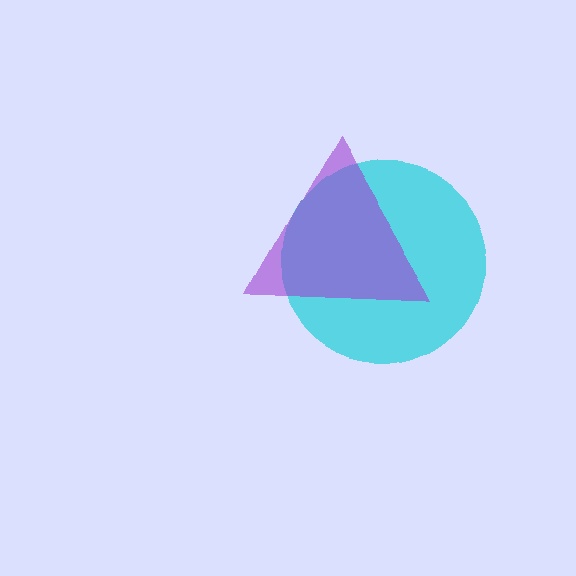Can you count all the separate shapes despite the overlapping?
Yes, there are 2 separate shapes.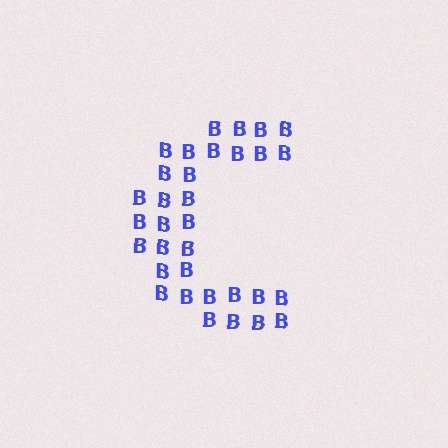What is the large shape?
The large shape is the letter C.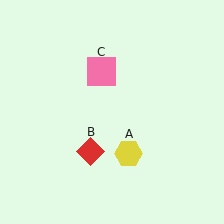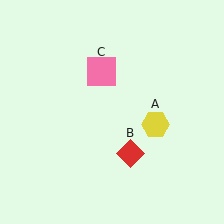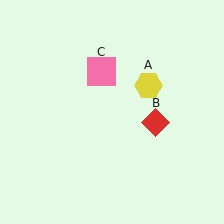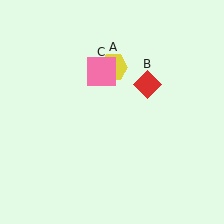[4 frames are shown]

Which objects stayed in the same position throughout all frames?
Pink square (object C) remained stationary.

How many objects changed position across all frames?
2 objects changed position: yellow hexagon (object A), red diamond (object B).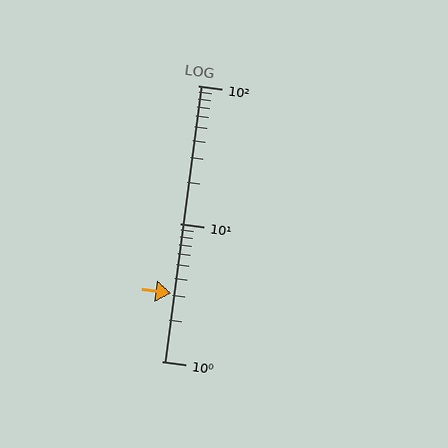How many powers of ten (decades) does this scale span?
The scale spans 2 decades, from 1 to 100.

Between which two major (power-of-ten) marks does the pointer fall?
The pointer is between 1 and 10.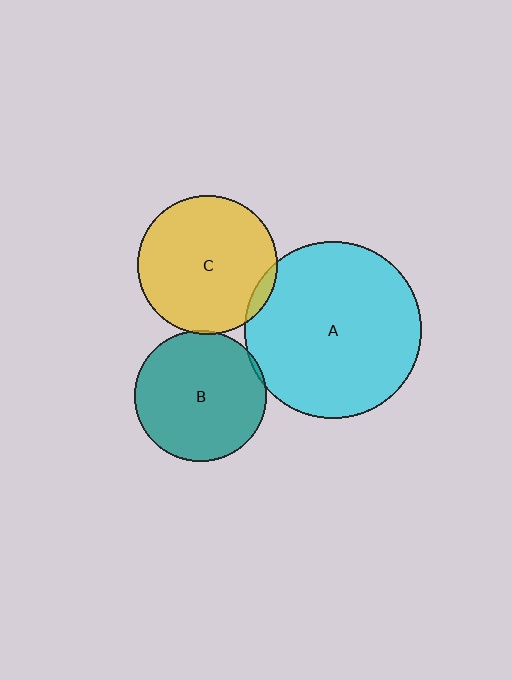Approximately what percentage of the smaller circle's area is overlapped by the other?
Approximately 5%.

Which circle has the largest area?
Circle A (cyan).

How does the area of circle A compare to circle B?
Approximately 1.8 times.